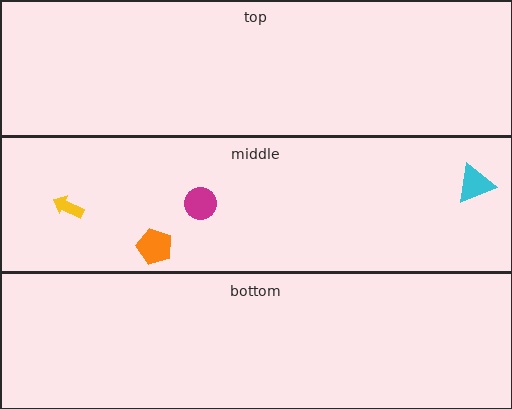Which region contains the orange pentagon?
The middle region.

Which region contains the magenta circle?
The middle region.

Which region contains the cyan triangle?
The middle region.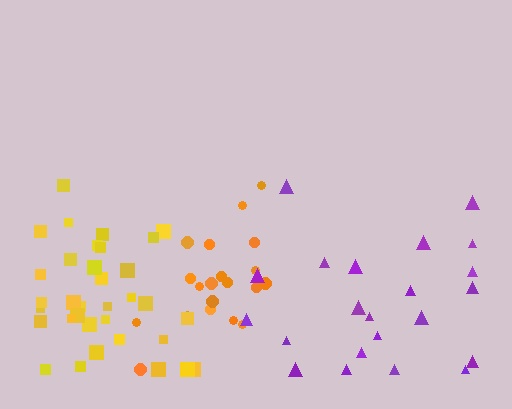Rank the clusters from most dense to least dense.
yellow, orange, purple.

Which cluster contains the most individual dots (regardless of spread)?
Yellow (35).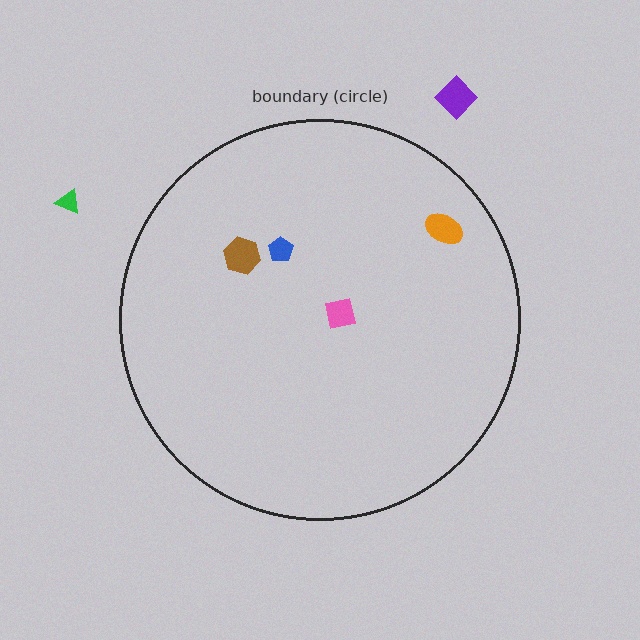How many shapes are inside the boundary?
4 inside, 2 outside.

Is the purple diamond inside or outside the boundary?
Outside.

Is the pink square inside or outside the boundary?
Inside.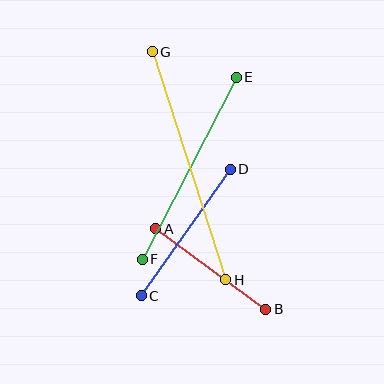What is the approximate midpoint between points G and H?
The midpoint is at approximately (189, 166) pixels.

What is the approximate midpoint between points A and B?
The midpoint is at approximately (211, 269) pixels.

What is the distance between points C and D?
The distance is approximately 155 pixels.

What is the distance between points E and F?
The distance is approximately 204 pixels.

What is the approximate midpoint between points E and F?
The midpoint is at approximately (189, 168) pixels.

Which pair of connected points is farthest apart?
Points G and H are farthest apart.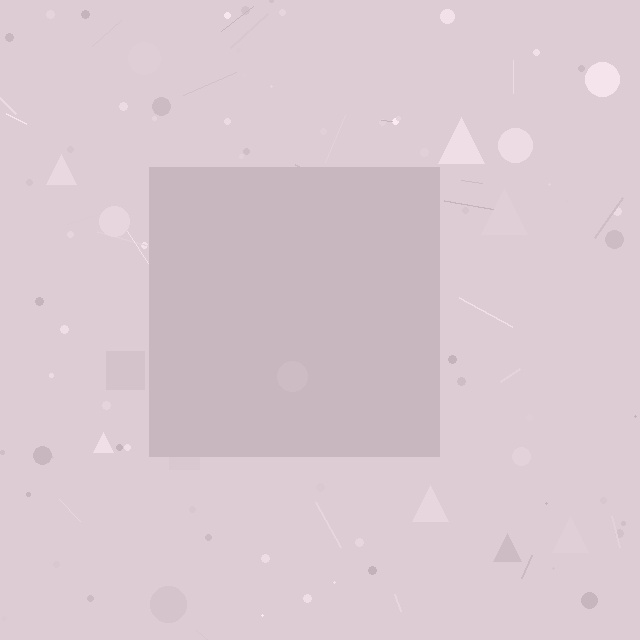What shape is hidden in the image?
A square is hidden in the image.